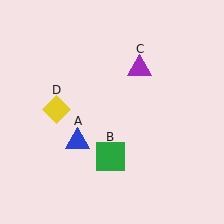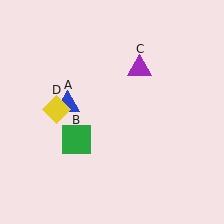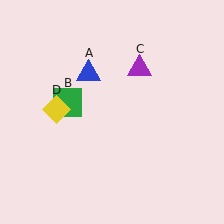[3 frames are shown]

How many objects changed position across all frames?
2 objects changed position: blue triangle (object A), green square (object B).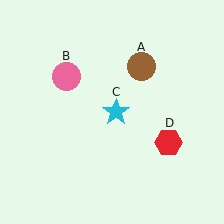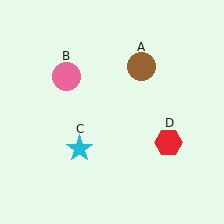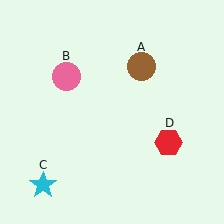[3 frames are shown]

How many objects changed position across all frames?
1 object changed position: cyan star (object C).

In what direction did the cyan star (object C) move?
The cyan star (object C) moved down and to the left.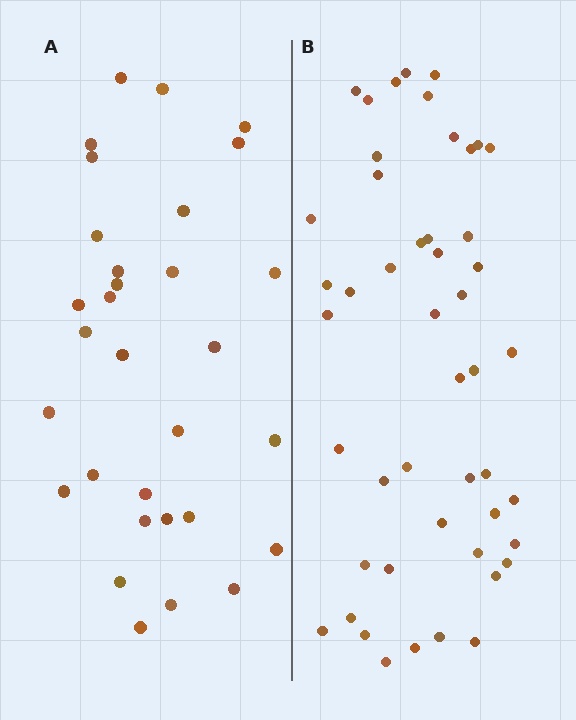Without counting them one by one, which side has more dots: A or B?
Region B (the right region) has more dots.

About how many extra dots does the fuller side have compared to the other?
Region B has approximately 15 more dots than region A.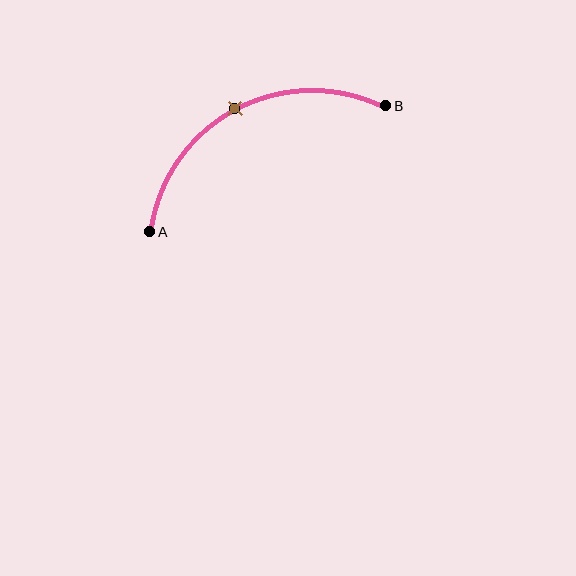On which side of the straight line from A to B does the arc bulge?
The arc bulges above the straight line connecting A and B.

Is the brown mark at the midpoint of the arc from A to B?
Yes. The brown mark lies on the arc at equal arc-length from both A and B — it is the arc midpoint.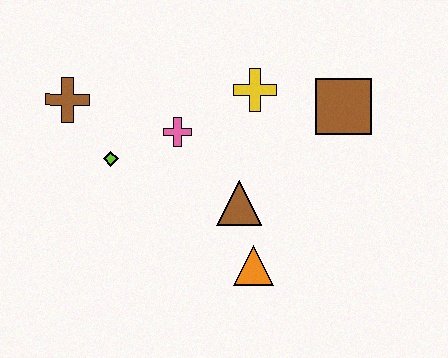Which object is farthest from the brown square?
The brown cross is farthest from the brown square.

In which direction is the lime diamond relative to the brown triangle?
The lime diamond is to the left of the brown triangle.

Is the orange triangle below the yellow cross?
Yes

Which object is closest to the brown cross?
The lime diamond is closest to the brown cross.